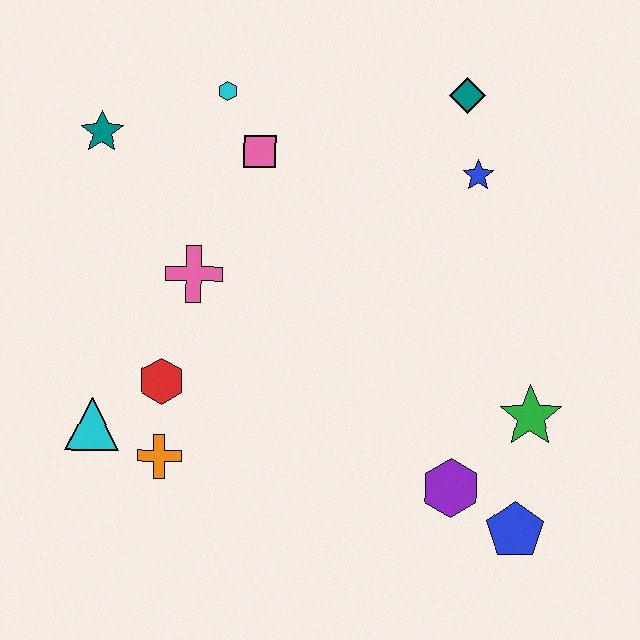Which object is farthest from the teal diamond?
The cyan triangle is farthest from the teal diamond.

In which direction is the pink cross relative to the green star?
The pink cross is to the left of the green star.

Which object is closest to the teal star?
The cyan hexagon is closest to the teal star.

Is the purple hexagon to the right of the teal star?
Yes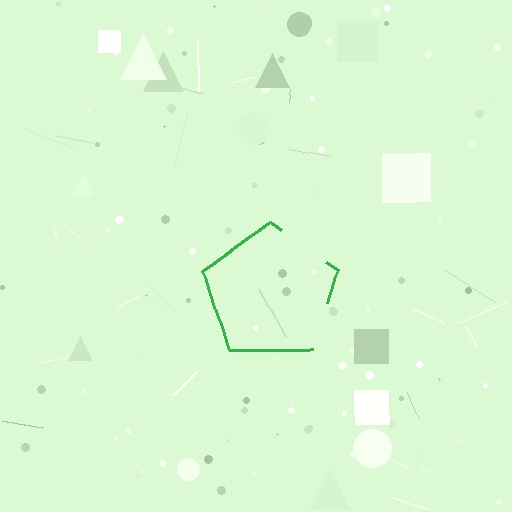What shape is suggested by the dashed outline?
The dashed outline suggests a pentagon.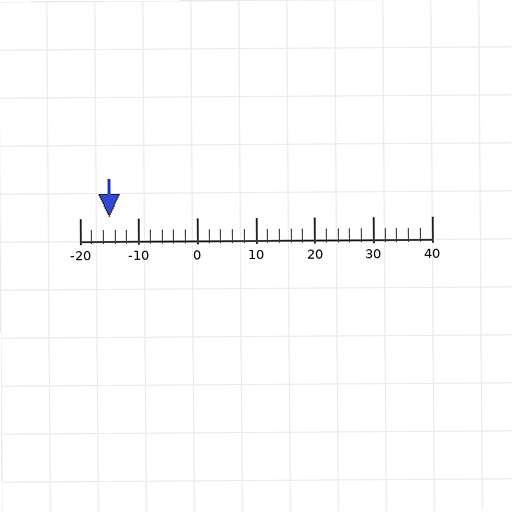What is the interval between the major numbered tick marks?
The major tick marks are spaced 10 units apart.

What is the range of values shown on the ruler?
The ruler shows values from -20 to 40.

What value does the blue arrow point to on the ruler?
The blue arrow points to approximately -15.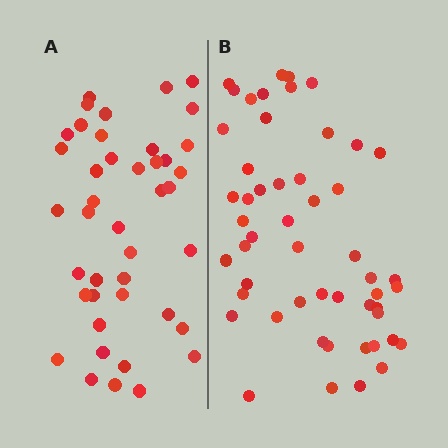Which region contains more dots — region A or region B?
Region B (the right region) has more dots.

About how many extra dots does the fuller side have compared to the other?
Region B has roughly 10 or so more dots than region A.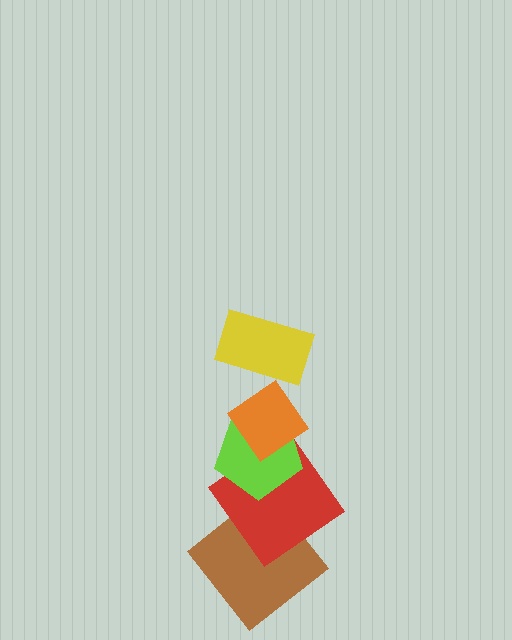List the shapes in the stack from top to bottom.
From top to bottom: the yellow rectangle, the orange diamond, the lime pentagon, the red diamond, the brown diamond.